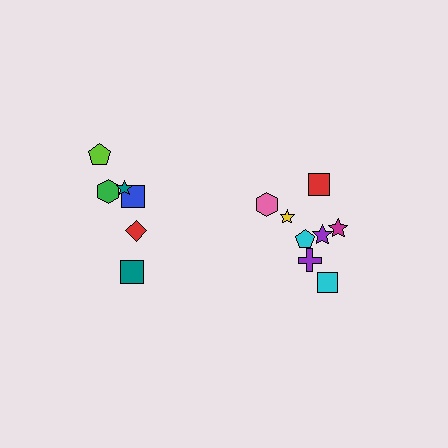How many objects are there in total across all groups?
There are 14 objects.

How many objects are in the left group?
There are 6 objects.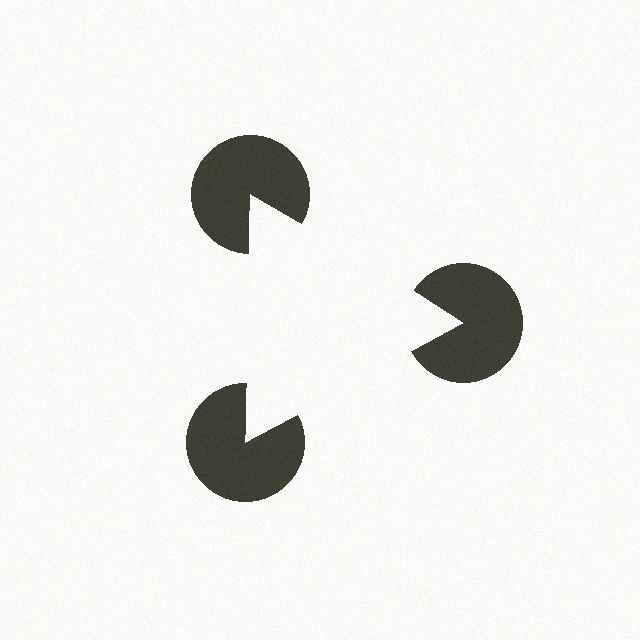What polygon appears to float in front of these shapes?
An illusory triangle — its edges are inferred from the aligned wedge cuts in the pac-man discs, not physically drawn.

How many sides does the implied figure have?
3 sides.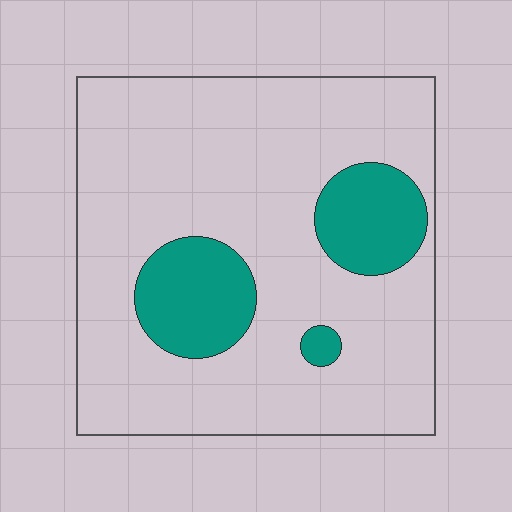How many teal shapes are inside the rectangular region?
3.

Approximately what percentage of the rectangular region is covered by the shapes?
Approximately 20%.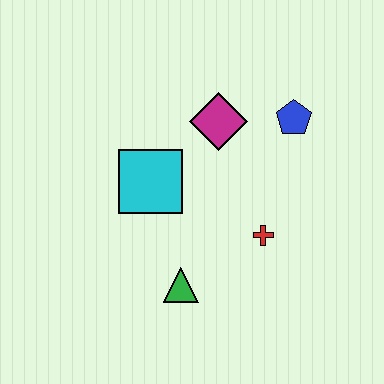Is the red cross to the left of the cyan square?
No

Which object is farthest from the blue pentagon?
The green triangle is farthest from the blue pentagon.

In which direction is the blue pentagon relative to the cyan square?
The blue pentagon is to the right of the cyan square.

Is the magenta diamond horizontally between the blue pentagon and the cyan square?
Yes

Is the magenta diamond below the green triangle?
No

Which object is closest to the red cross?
The green triangle is closest to the red cross.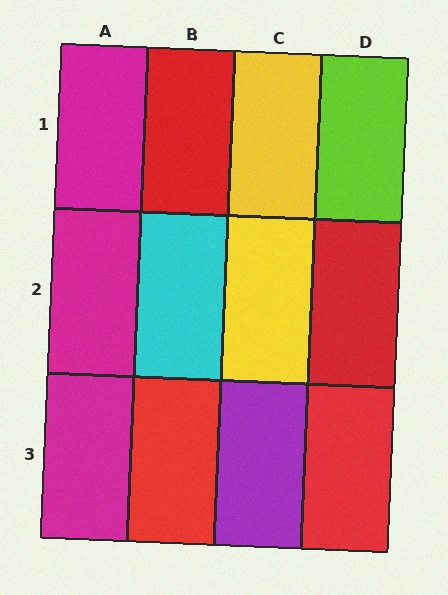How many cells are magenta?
3 cells are magenta.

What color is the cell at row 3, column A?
Magenta.